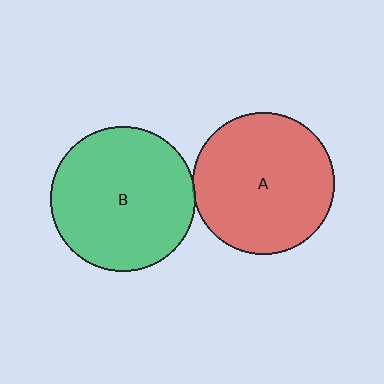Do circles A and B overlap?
Yes.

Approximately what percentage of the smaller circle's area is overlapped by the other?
Approximately 5%.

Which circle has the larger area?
Circle B (green).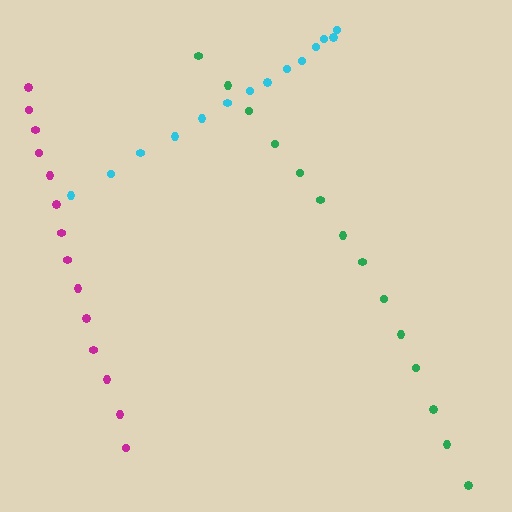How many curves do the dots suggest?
There are 3 distinct paths.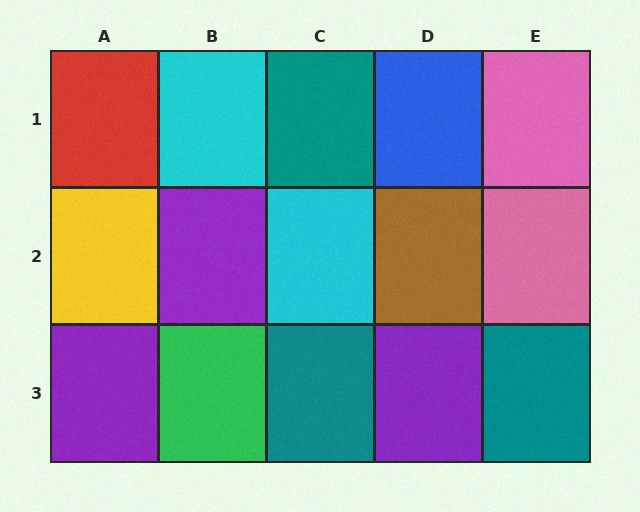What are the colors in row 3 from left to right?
Purple, green, teal, purple, teal.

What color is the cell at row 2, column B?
Purple.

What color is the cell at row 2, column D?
Brown.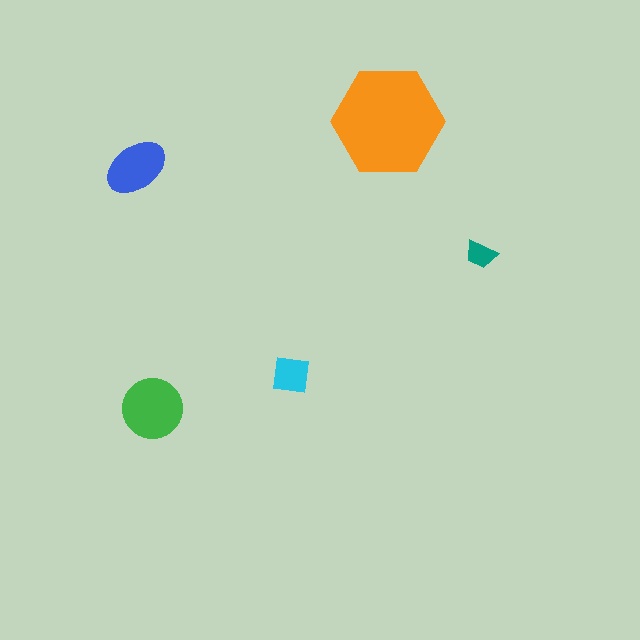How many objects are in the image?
There are 5 objects in the image.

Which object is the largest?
The orange hexagon.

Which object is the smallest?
The teal trapezoid.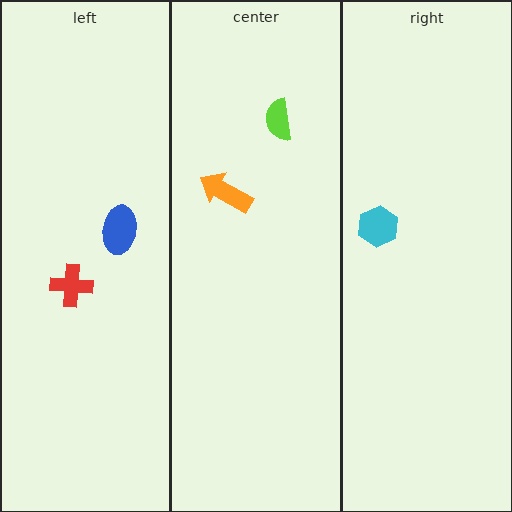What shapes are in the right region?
The cyan hexagon.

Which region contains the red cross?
The left region.